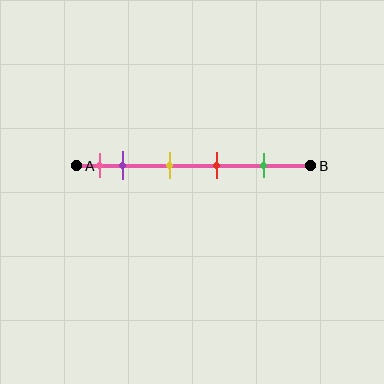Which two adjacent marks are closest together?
The pink and purple marks are the closest adjacent pair.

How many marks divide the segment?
There are 5 marks dividing the segment.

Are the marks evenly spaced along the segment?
No, the marks are not evenly spaced.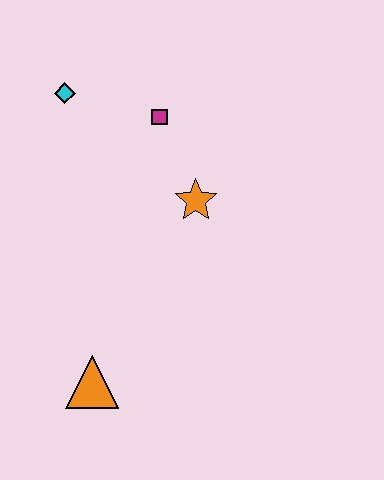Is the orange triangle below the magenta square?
Yes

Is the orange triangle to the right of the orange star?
No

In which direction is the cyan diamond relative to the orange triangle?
The cyan diamond is above the orange triangle.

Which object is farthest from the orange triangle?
The cyan diamond is farthest from the orange triangle.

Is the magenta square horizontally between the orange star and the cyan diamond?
Yes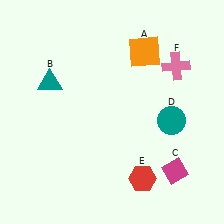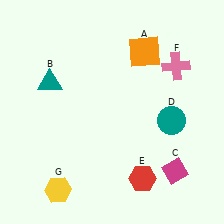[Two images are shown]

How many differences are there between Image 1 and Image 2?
There is 1 difference between the two images.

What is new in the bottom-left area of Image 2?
A yellow hexagon (G) was added in the bottom-left area of Image 2.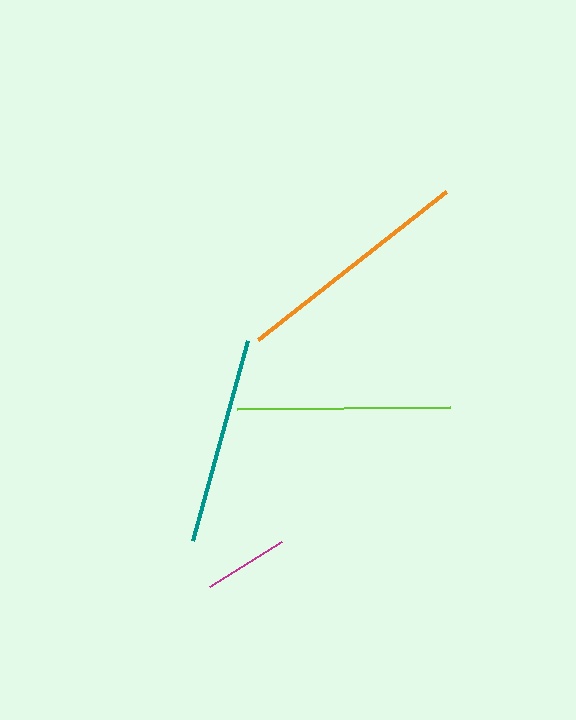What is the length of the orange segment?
The orange segment is approximately 240 pixels long.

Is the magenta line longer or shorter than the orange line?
The orange line is longer than the magenta line.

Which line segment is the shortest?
The magenta line is the shortest at approximately 84 pixels.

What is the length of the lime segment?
The lime segment is approximately 213 pixels long.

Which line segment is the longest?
The orange line is the longest at approximately 240 pixels.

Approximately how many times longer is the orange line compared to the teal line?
The orange line is approximately 1.2 times the length of the teal line.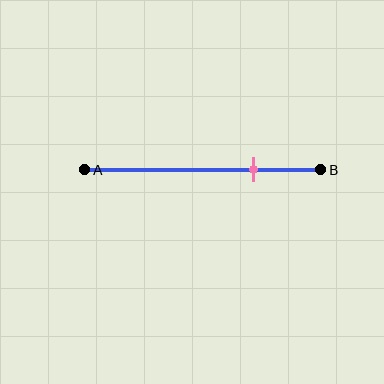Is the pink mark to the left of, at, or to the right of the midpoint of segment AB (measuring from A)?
The pink mark is to the right of the midpoint of segment AB.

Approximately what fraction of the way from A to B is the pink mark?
The pink mark is approximately 70% of the way from A to B.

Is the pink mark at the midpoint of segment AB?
No, the mark is at about 70% from A, not at the 50% midpoint.